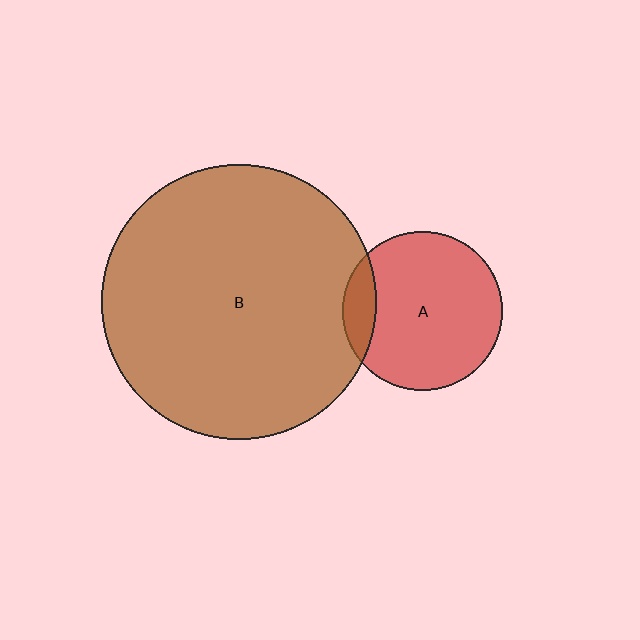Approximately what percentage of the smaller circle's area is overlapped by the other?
Approximately 10%.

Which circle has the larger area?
Circle B (brown).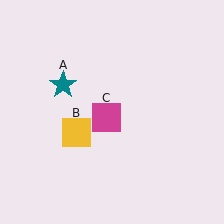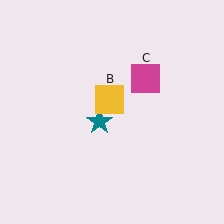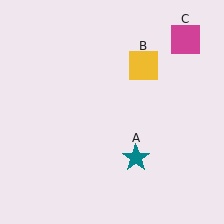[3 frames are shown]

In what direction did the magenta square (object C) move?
The magenta square (object C) moved up and to the right.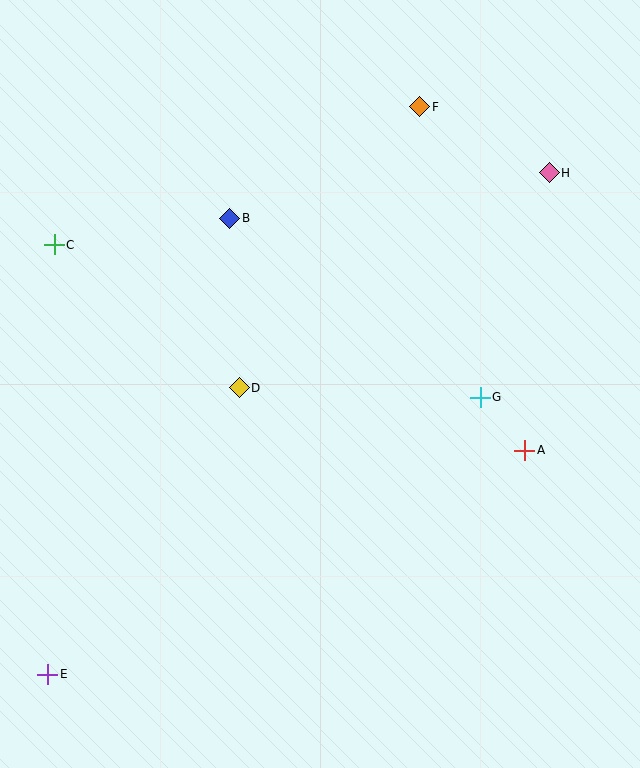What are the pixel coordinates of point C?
Point C is at (54, 245).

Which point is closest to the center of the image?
Point D at (239, 388) is closest to the center.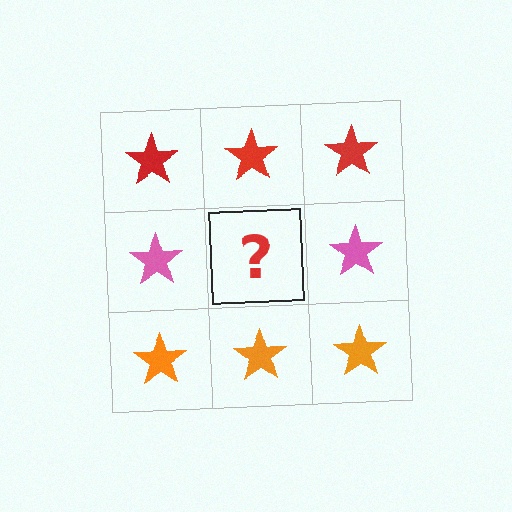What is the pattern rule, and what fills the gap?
The rule is that each row has a consistent color. The gap should be filled with a pink star.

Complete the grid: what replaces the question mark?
The question mark should be replaced with a pink star.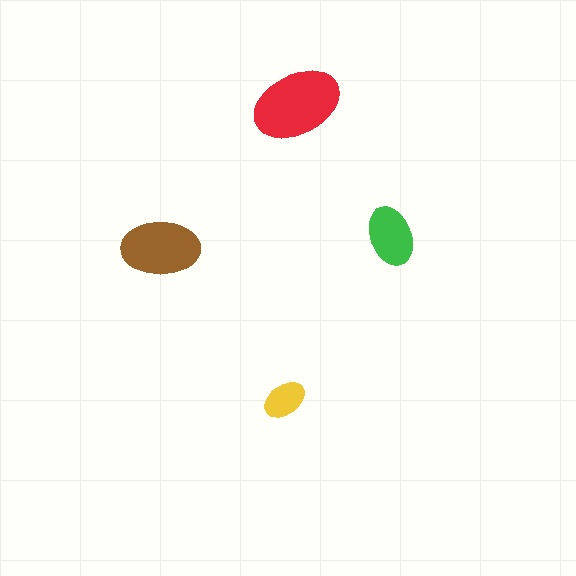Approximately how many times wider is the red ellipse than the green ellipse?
About 1.5 times wider.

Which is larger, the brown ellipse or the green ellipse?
The brown one.